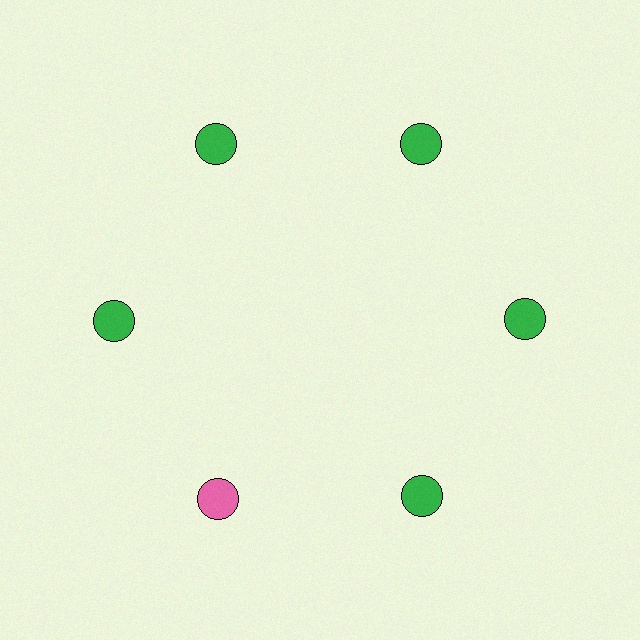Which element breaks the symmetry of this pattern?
The pink circle at roughly the 7 o'clock position breaks the symmetry. All other shapes are green circles.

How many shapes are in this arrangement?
There are 6 shapes arranged in a ring pattern.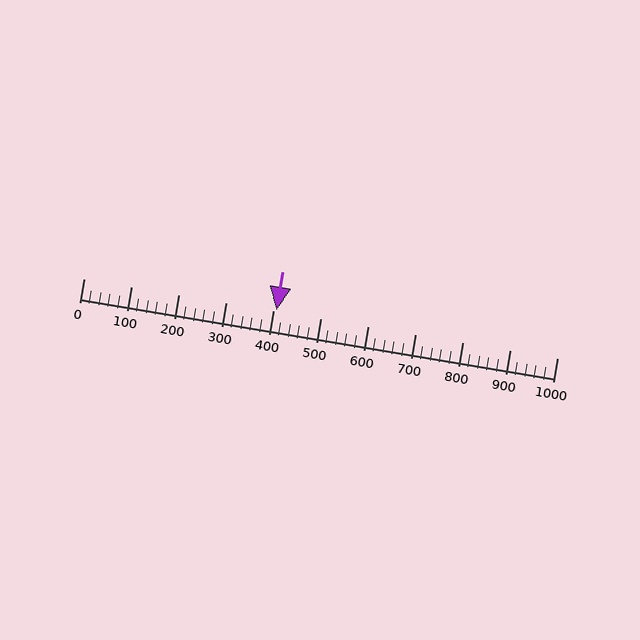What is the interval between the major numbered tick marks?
The major tick marks are spaced 100 units apart.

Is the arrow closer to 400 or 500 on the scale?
The arrow is closer to 400.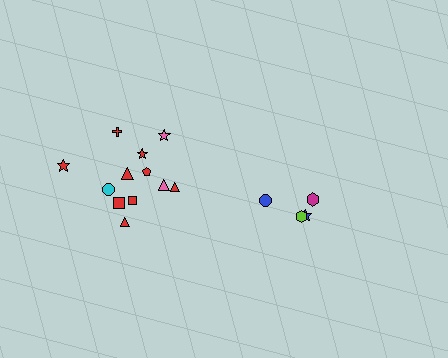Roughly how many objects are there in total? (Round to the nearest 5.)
Roughly 15 objects in total.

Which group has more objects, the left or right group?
The left group.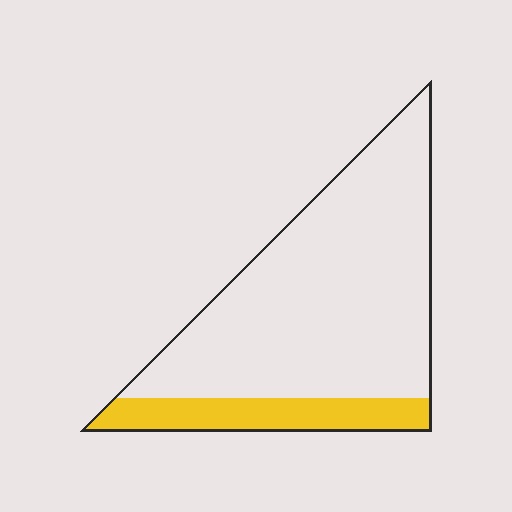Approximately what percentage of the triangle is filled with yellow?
Approximately 20%.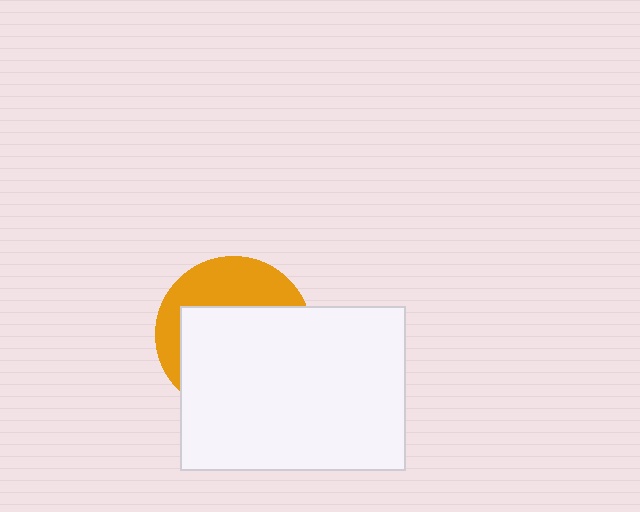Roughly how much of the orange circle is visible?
A small part of it is visible (roughly 35%).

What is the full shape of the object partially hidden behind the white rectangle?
The partially hidden object is an orange circle.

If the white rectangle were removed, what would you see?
You would see the complete orange circle.